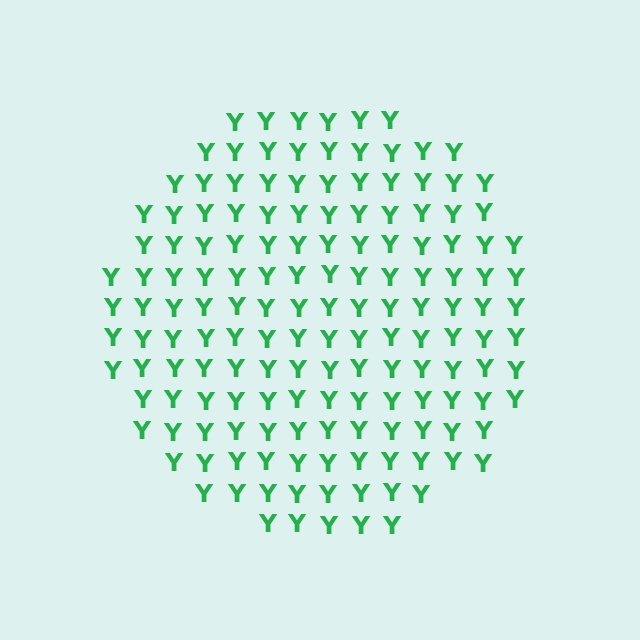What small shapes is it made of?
It is made of small letter Y's.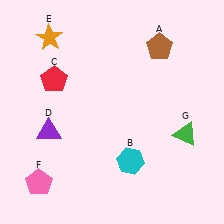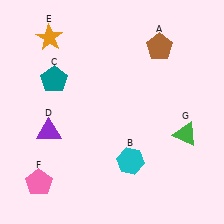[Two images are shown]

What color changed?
The pentagon (C) changed from red in Image 1 to teal in Image 2.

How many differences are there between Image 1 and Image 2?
There is 1 difference between the two images.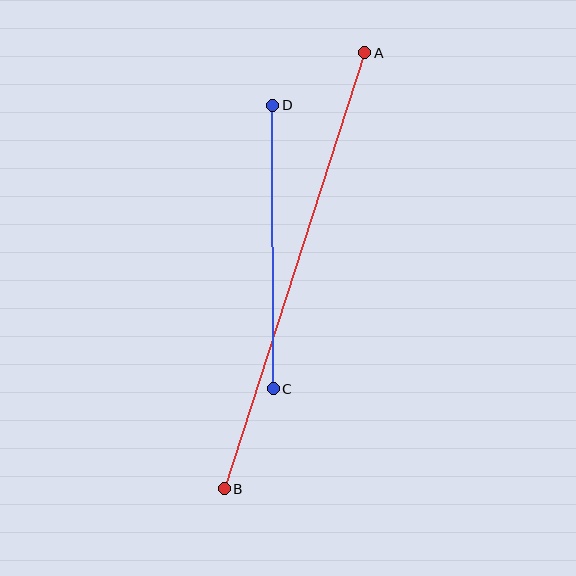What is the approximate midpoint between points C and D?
The midpoint is at approximately (273, 247) pixels.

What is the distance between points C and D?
The distance is approximately 283 pixels.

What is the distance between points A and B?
The distance is approximately 458 pixels.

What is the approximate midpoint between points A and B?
The midpoint is at approximately (295, 271) pixels.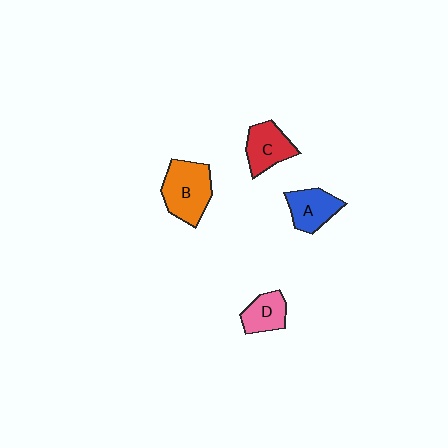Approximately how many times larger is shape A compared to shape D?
Approximately 1.2 times.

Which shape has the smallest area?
Shape D (pink).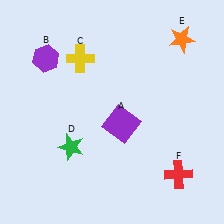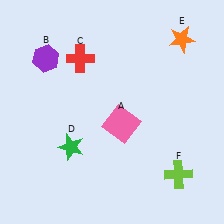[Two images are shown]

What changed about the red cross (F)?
In Image 1, F is red. In Image 2, it changed to lime.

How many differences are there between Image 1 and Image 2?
There are 3 differences between the two images.